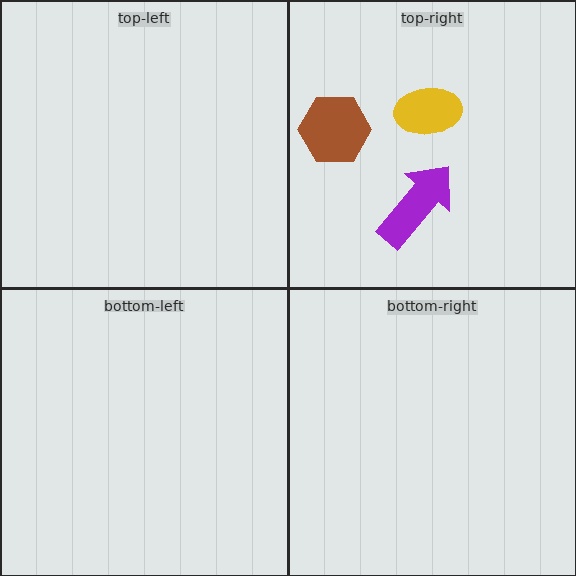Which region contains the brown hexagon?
The top-right region.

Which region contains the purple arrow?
The top-right region.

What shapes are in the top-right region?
The brown hexagon, the yellow ellipse, the purple arrow.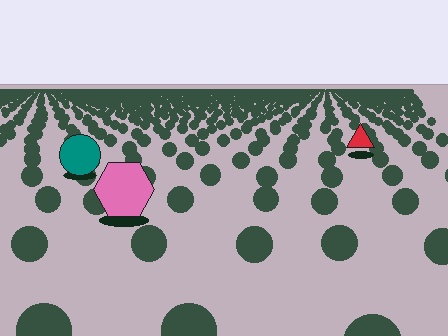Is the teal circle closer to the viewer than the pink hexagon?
No. The pink hexagon is closer — you can tell from the texture gradient: the ground texture is coarser near it.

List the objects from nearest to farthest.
From nearest to farthest: the pink hexagon, the teal circle, the red triangle.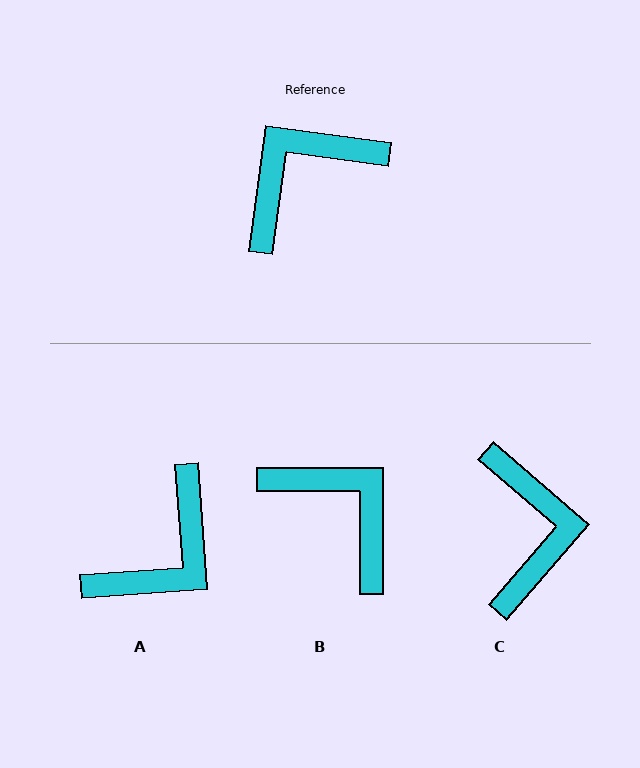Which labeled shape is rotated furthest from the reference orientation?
A, about 168 degrees away.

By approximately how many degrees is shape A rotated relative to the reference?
Approximately 168 degrees clockwise.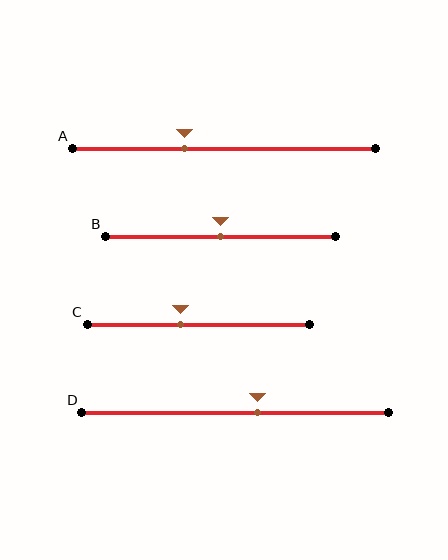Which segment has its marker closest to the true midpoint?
Segment B has its marker closest to the true midpoint.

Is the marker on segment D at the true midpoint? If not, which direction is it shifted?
No, the marker on segment D is shifted to the right by about 7% of the segment length.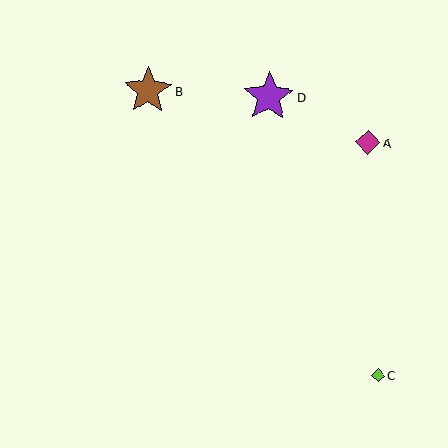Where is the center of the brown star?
The center of the brown star is at (148, 91).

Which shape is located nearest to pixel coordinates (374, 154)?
The magenta diamond (labeled A) at (368, 142) is nearest to that location.